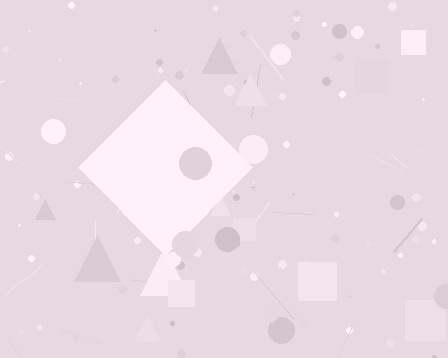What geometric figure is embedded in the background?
A diamond is embedded in the background.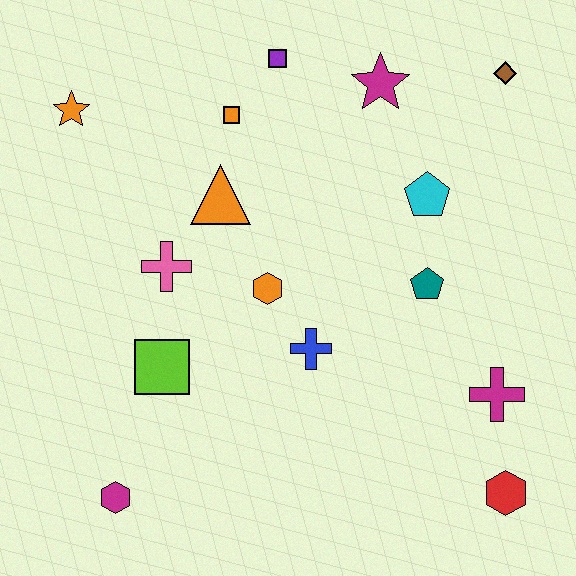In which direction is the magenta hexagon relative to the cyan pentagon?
The magenta hexagon is to the left of the cyan pentagon.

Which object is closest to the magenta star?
The purple square is closest to the magenta star.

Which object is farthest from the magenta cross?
The orange star is farthest from the magenta cross.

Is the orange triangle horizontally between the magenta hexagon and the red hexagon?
Yes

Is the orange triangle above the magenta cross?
Yes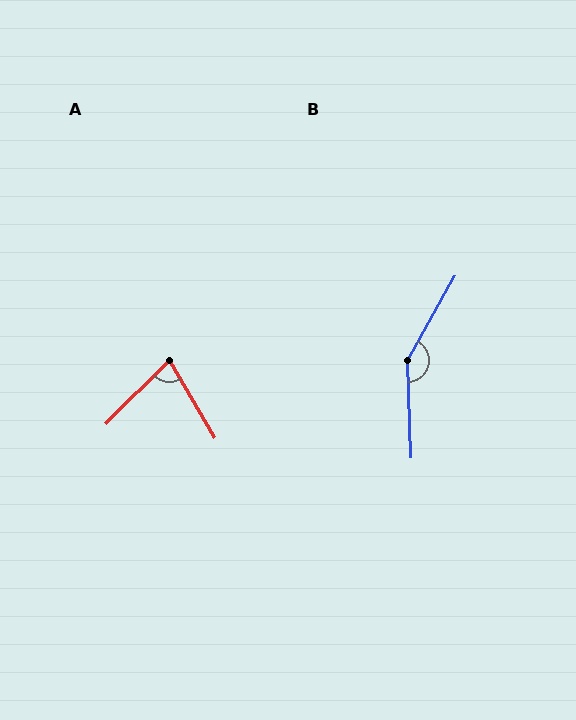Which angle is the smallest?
A, at approximately 75 degrees.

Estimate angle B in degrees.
Approximately 149 degrees.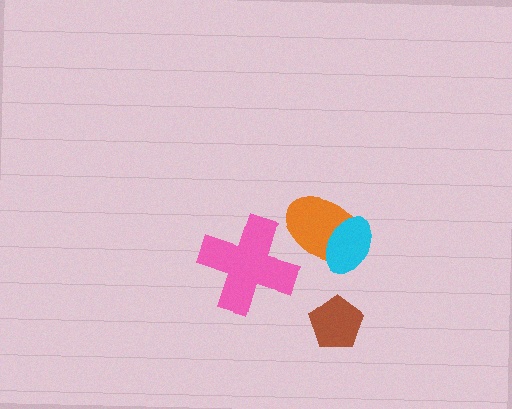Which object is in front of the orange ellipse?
The cyan ellipse is in front of the orange ellipse.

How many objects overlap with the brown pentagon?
0 objects overlap with the brown pentagon.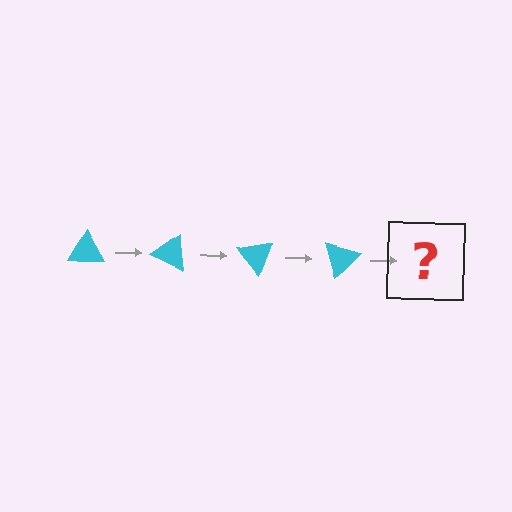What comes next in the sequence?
The next element should be a cyan triangle rotated 100 degrees.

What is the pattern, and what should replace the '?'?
The pattern is that the triangle rotates 25 degrees each step. The '?' should be a cyan triangle rotated 100 degrees.